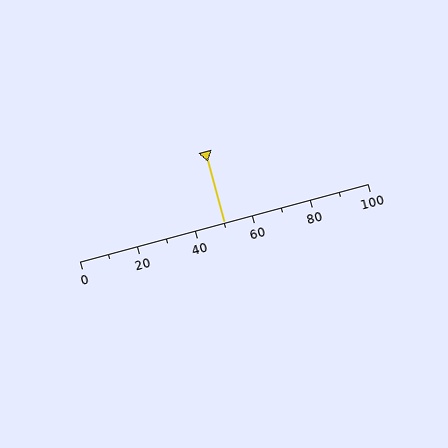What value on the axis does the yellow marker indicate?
The marker indicates approximately 50.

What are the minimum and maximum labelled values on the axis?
The axis runs from 0 to 100.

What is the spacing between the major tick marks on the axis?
The major ticks are spaced 20 apart.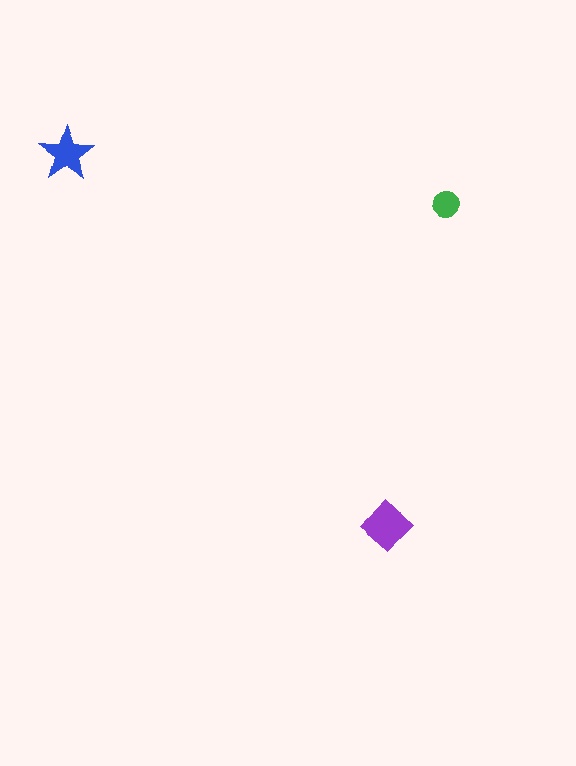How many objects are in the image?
There are 3 objects in the image.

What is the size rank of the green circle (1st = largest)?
3rd.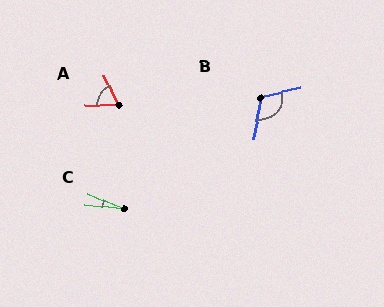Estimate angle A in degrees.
Approximately 63 degrees.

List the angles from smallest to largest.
C (18°), A (63°), B (115°).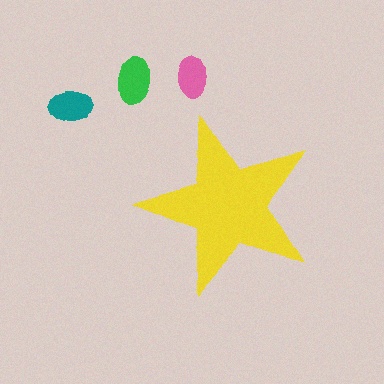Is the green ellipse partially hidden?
No, the green ellipse is fully visible.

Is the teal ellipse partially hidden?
No, the teal ellipse is fully visible.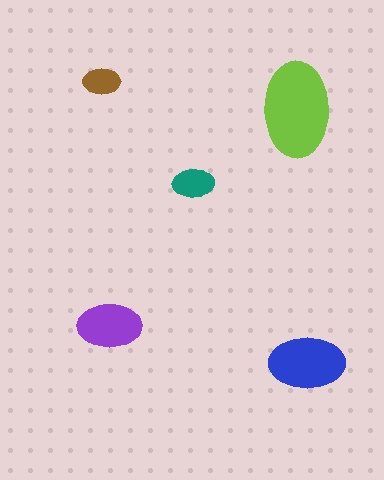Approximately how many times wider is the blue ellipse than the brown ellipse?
About 2 times wider.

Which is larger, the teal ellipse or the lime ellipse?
The lime one.